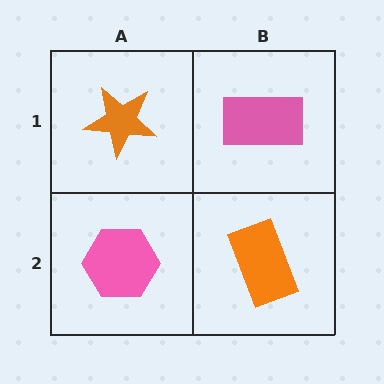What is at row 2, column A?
A pink hexagon.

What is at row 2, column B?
An orange rectangle.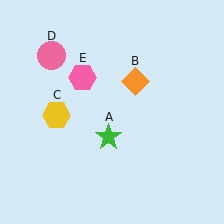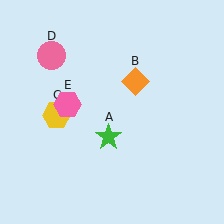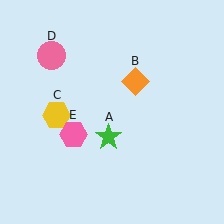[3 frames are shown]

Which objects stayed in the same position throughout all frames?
Green star (object A) and orange diamond (object B) and yellow hexagon (object C) and pink circle (object D) remained stationary.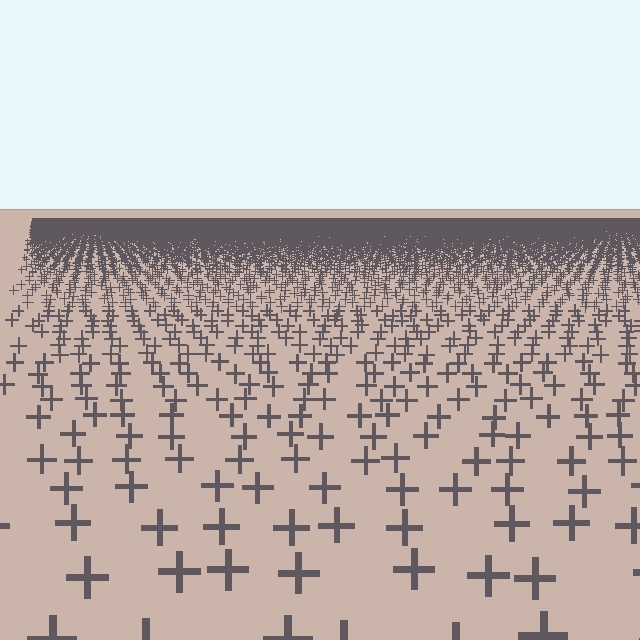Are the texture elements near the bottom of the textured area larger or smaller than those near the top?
Larger. Near the bottom, elements are closer to the viewer and appear at a bigger on-screen size.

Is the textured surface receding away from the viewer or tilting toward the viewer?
The surface is receding away from the viewer. Texture elements get smaller and denser toward the top.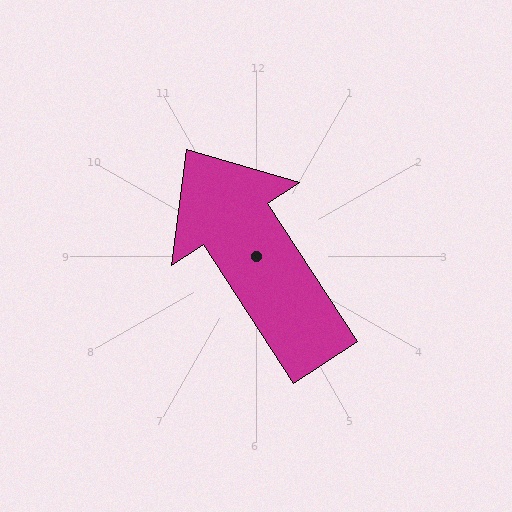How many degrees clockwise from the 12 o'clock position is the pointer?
Approximately 327 degrees.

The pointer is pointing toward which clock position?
Roughly 11 o'clock.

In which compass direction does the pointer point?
Northwest.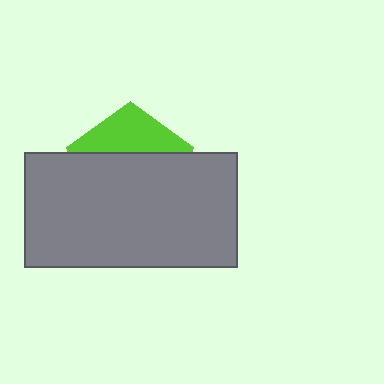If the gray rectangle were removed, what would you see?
You would see the complete lime pentagon.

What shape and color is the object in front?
The object in front is a gray rectangle.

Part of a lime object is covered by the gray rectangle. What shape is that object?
It is a pentagon.